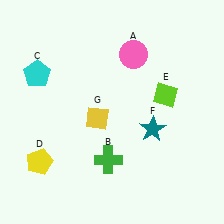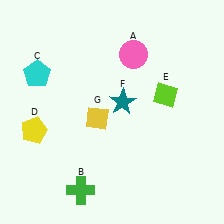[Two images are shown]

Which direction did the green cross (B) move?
The green cross (B) moved down.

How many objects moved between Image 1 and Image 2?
3 objects moved between the two images.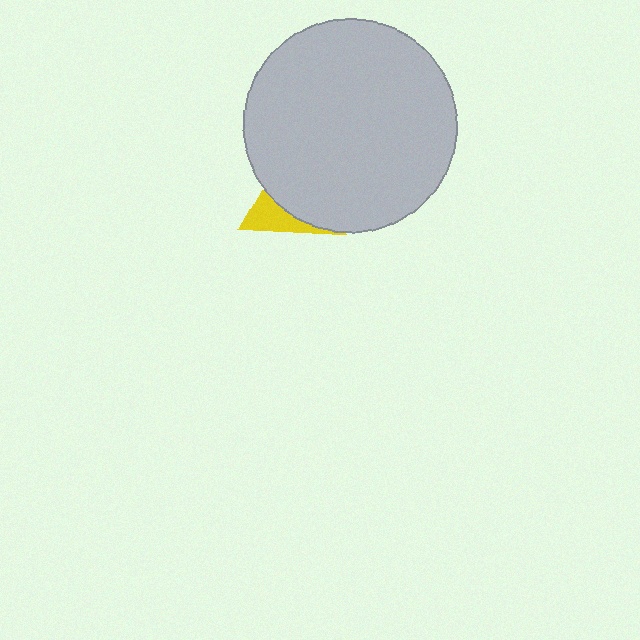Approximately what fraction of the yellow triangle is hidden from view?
Roughly 68% of the yellow triangle is hidden behind the light gray circle.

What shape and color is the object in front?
The object in front is a light gray circle.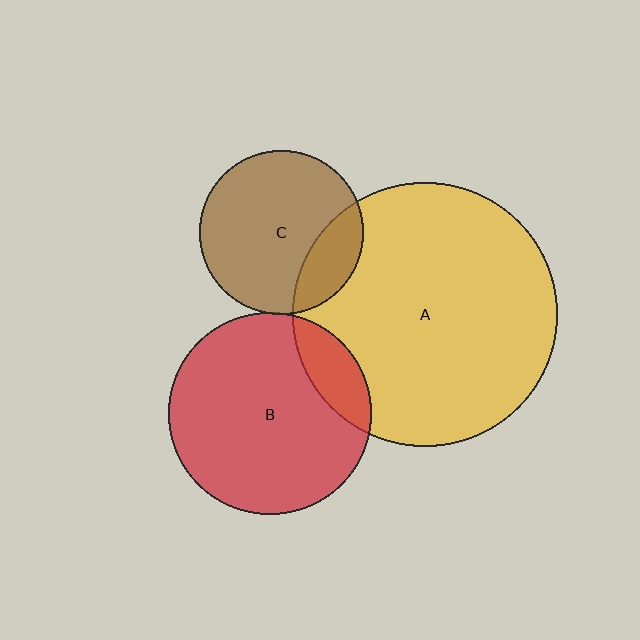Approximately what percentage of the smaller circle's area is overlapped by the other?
Approximately 20%.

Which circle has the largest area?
Circle A (yellow).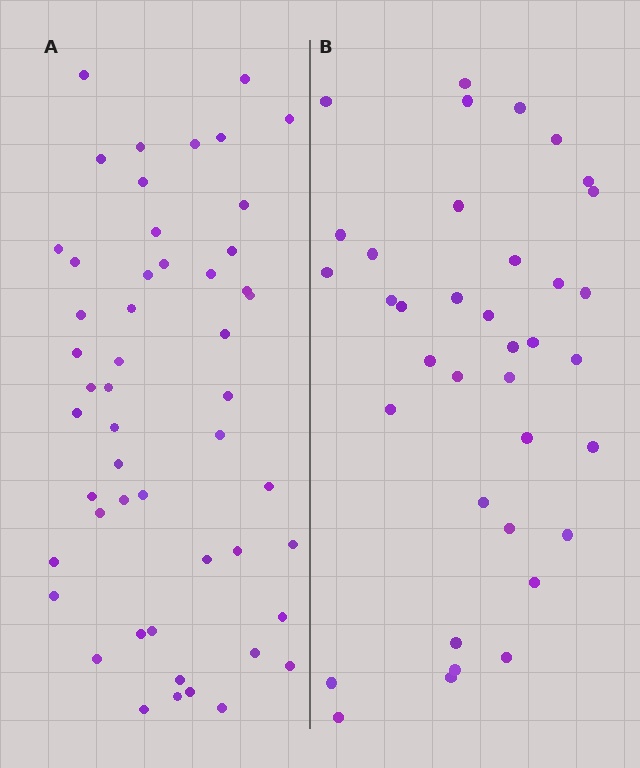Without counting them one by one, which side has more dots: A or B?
Region A (the left region) has more dots.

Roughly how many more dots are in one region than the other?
Region A has approximately 15 more dots than region B.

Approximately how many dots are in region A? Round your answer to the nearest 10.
About 50 dots. (The exact count is 51, which rounds to 50.)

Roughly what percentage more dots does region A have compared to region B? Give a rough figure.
About 40% more.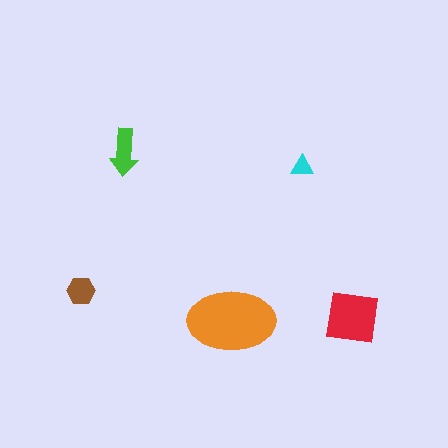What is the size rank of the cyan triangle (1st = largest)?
5th.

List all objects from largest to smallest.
The orange ellipse, the red square, the green arrow, the brown hexagon, the cyan triangle.